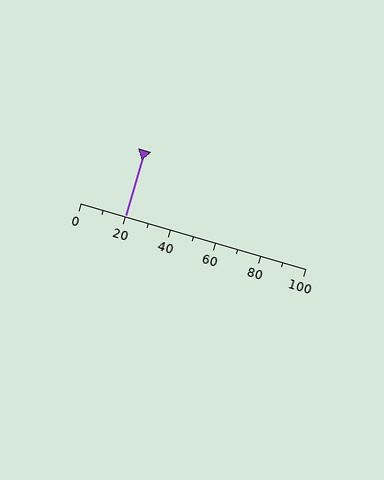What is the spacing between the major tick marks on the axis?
The major ticks are spaced 20 apart.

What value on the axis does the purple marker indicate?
The marker indicates approximately 20.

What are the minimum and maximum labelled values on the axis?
The axis runs from 0 to 100.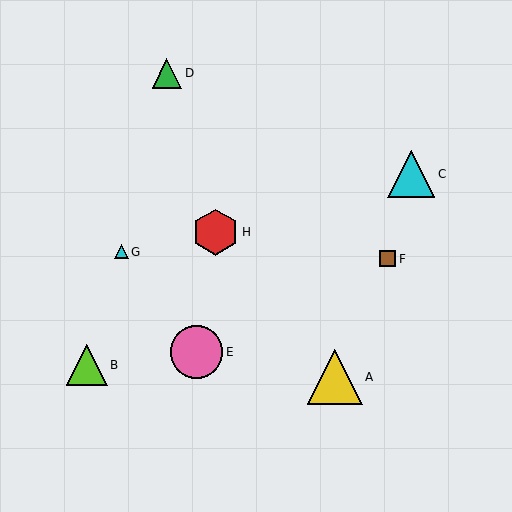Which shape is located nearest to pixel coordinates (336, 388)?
The yellow triangle (labeled A) at (335, 377) is nearest to that location.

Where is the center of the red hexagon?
The center of the red hexagon is at (216, 232).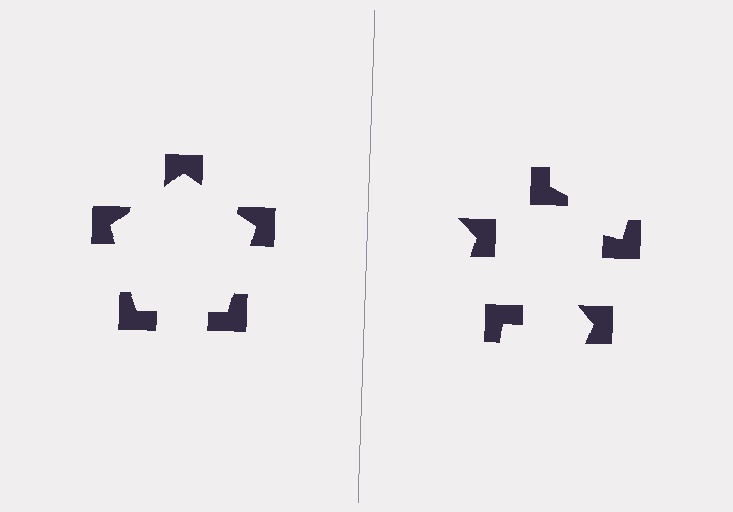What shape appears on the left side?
An illusory pentagon.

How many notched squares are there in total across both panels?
10 — 5 on each side.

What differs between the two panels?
The notched squares are positioned identically on both sides; only the wedge orientations differ. On the left they align to a pentagon; on the right they are misaligned.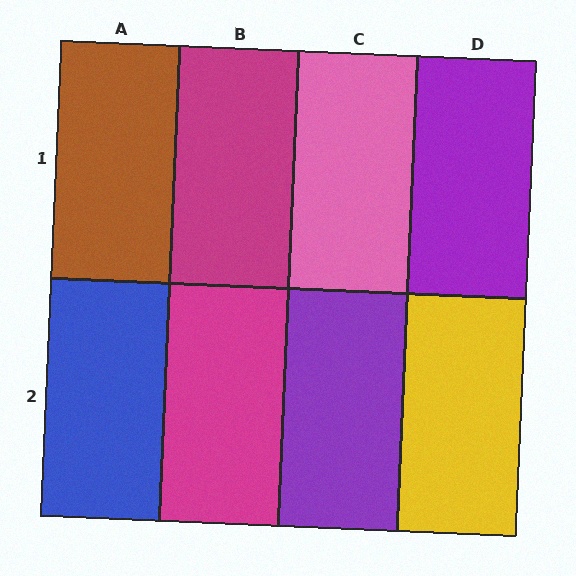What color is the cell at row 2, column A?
Blue.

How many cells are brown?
1 cell is brown.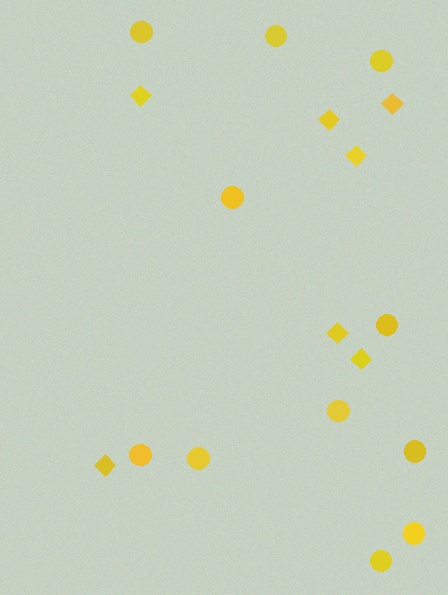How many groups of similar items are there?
There are 2 groups: one group of circles (11) and one group of diamonds (7).